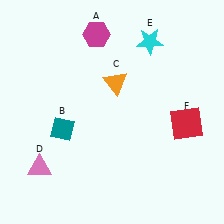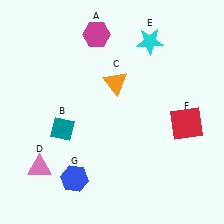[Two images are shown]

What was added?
A blue hexagon (G) was added in Image 2.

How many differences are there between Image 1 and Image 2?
There is 1 difference between the two images.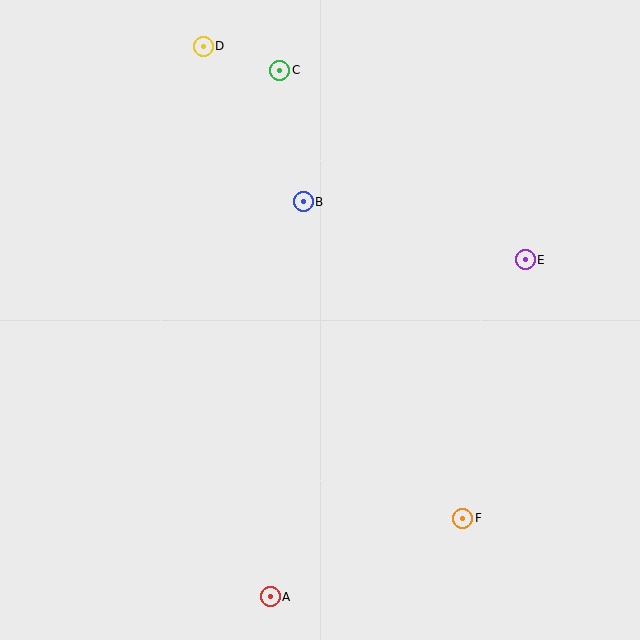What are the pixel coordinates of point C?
Point C is at (279, 70).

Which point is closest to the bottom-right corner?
Point F is closest to the bottom-right corner.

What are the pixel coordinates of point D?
Point D is at (203, 46).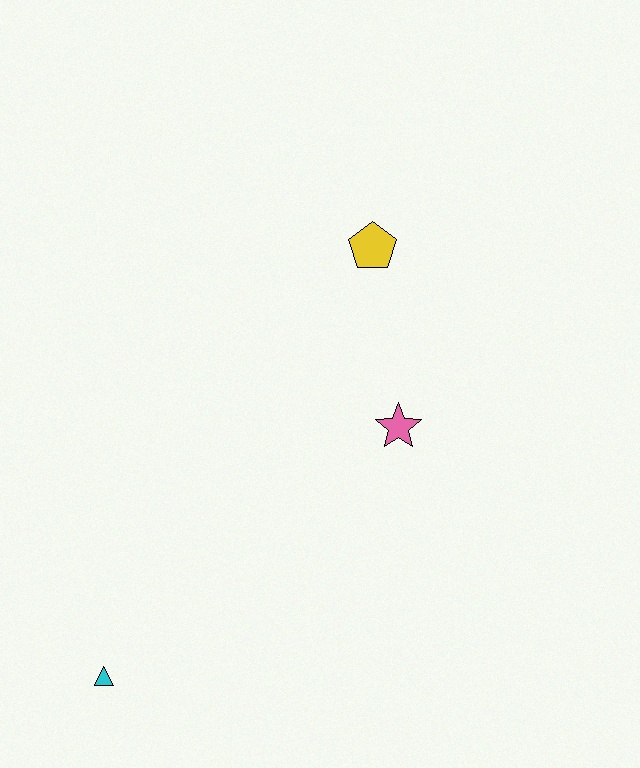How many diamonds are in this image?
There are no diamonds.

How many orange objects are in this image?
There are no orange objects.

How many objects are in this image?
There are 3 objects.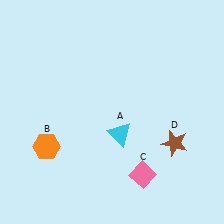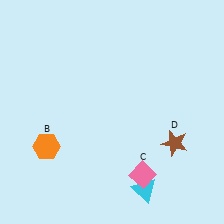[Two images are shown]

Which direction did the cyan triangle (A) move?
The cyan triangle (A) moved down.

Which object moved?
The cyan triangle (A) moved down.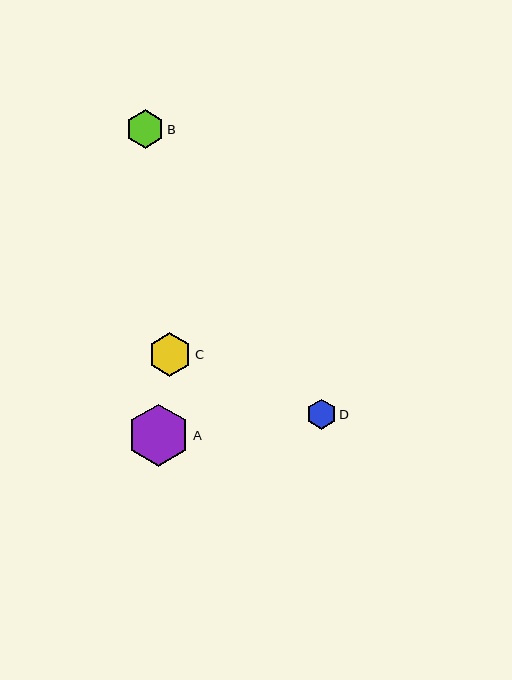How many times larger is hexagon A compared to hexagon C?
Hexagon A is approximately 1.4 times the size of hexagon C.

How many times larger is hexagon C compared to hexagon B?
Hexagon C is approximately 1.1 times the size of hexagon B.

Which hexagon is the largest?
Hexagon A is the largest with a size of approximately 62 pixels.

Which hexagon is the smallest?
Hexagon D is the smallest with a size of approximately 30 pixels.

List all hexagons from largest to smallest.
From largest to smallest: A, C, B, D.